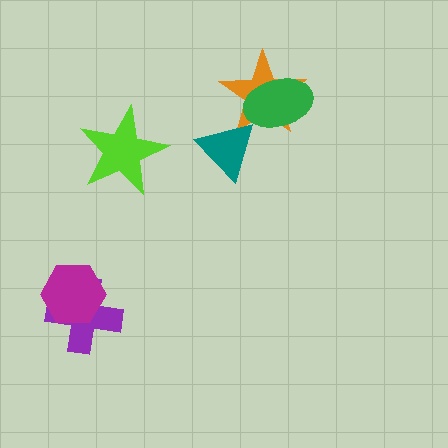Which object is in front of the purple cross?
The magenta hexagon is in front of the purple cross.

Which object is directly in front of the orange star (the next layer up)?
The teal triangle is directly in front of the orange star.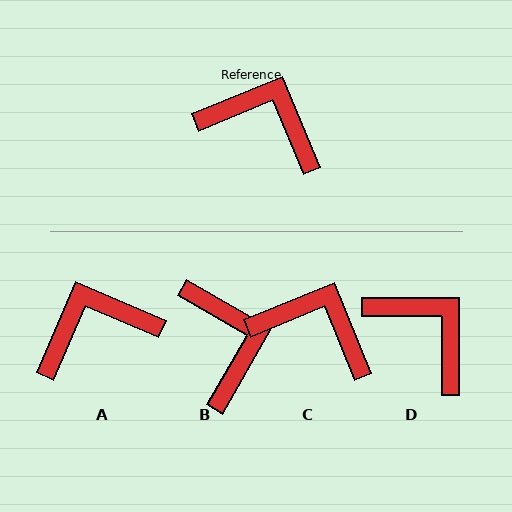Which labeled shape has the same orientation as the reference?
C.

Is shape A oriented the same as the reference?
No, it is off by about 45 degrees.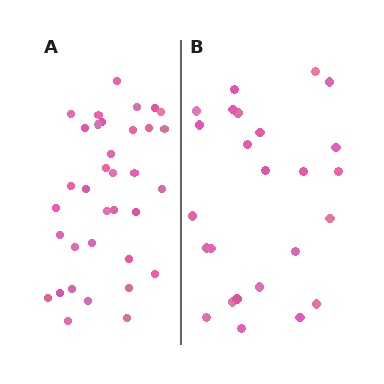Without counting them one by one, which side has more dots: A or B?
Region A (the left region) has more dots.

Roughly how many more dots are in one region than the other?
Region A has roughly 10 or so more dots than region B.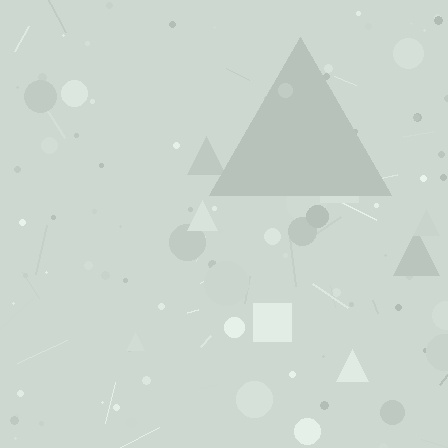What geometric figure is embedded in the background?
A triangle is embedded in the background.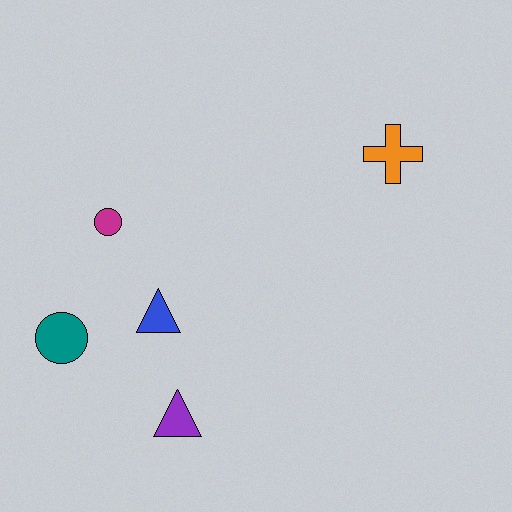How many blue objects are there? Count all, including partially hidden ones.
There is 1 blue object.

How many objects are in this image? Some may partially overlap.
There are 5 objects.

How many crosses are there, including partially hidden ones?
There is 1 cross.